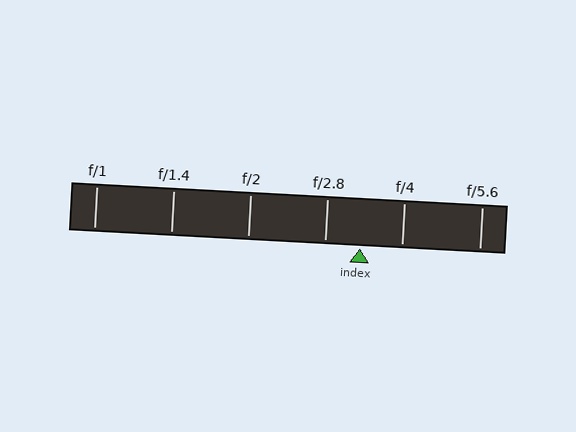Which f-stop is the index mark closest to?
The index mark is closest to f/2.8.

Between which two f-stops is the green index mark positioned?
The index mark is between f/2.8 and f/4.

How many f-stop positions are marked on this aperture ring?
There are 6 f-stop positions marked.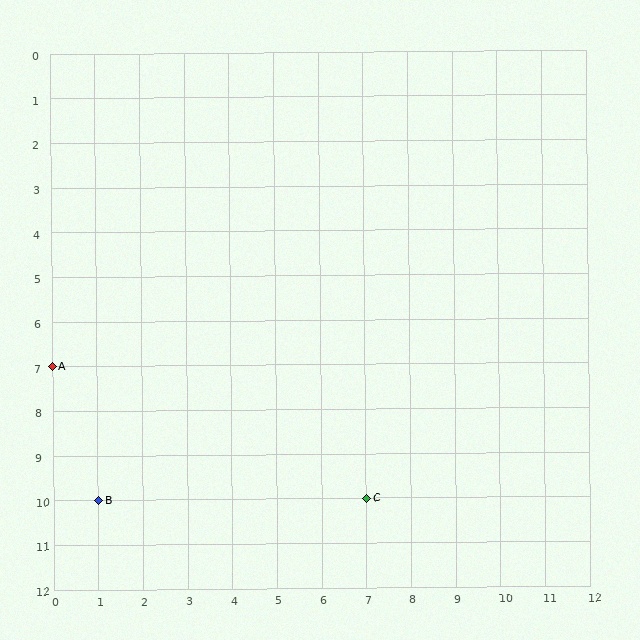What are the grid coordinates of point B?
Point B is at grid coordinates (1, 10).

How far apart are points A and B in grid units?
Points A and B are 1 column and 3 rows apart (about 3.2 grid units diagonally).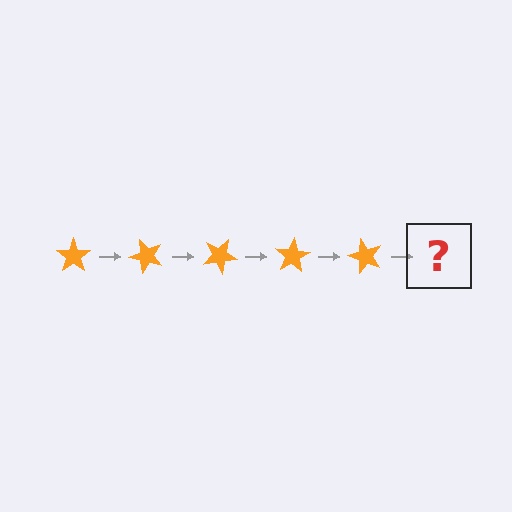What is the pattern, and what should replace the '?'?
The pattern is that the star rotates 50 degrees each step. The '?' should be an orange star rotated 250 degrees.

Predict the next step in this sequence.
The next step is an orange star rotated 250 degrees.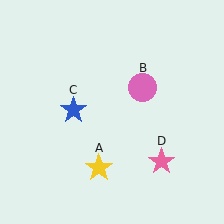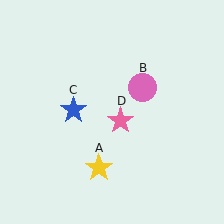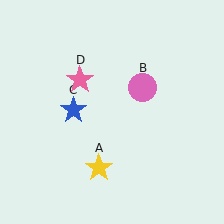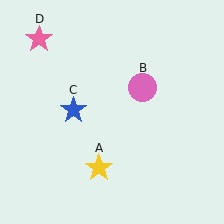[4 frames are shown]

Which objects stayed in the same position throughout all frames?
Yellow star (object A) and pink circle (object B) and blue star (object C) remained stationary.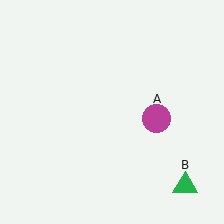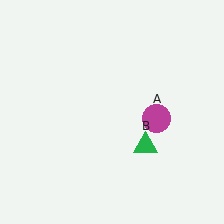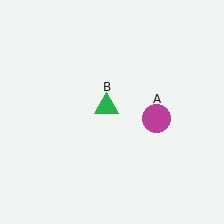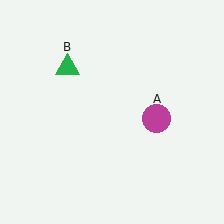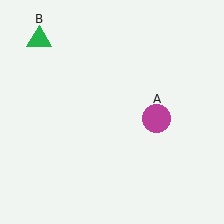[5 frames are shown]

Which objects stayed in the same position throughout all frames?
Magenta circle (object A) remained stationary.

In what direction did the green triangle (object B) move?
The green triangle (object B) moved up and to the left.